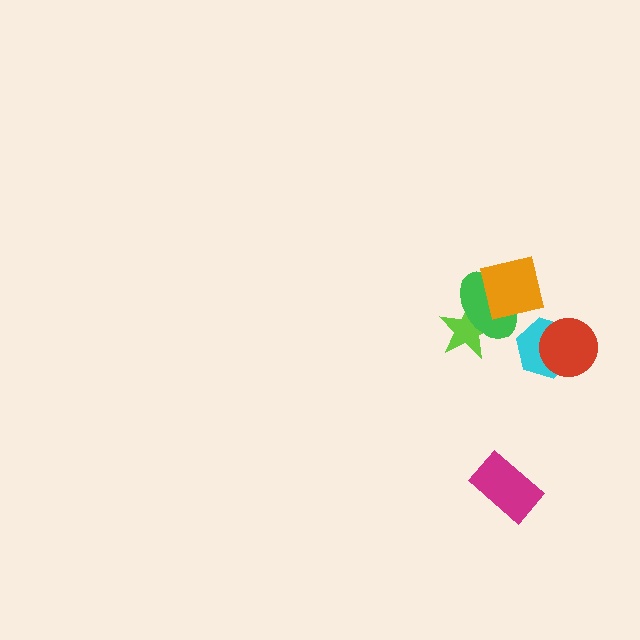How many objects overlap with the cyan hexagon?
1 object overlaps with the cyan hexagon.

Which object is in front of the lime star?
The green ellipse is in front of the lime star.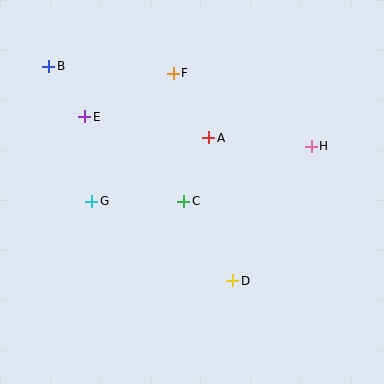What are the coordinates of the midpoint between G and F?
The midpoint between G and F is at (132, 137).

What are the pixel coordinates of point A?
Point A is at (209, 138).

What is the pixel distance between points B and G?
The distance between B and G is 142 pixels.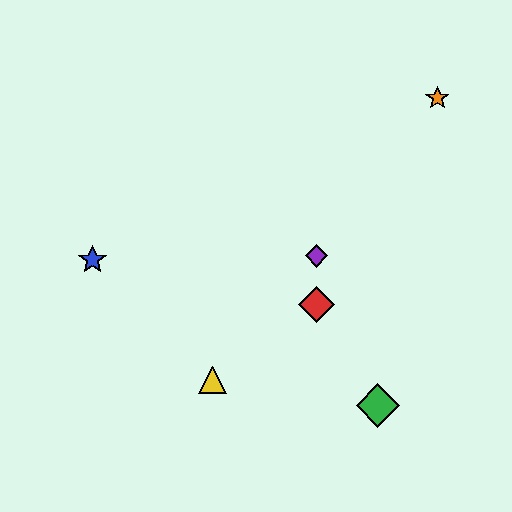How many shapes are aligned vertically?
2 shapes (the red diamond, the purple diamond) are aligned vertically.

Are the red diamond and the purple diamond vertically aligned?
Yes, both are at x≈316.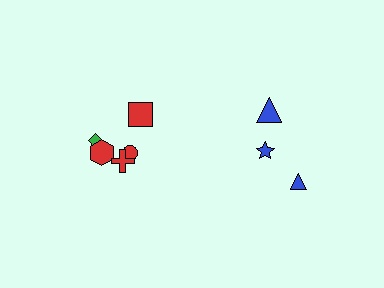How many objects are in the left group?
There are 5 objects.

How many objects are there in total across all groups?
There are 8 objects.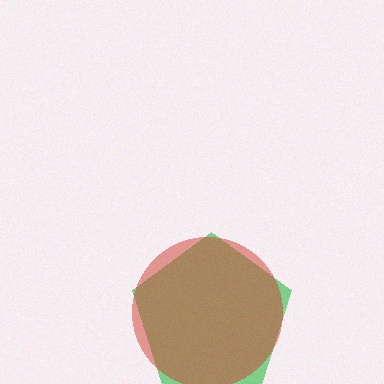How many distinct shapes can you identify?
There are 2 distinct shapes: a green pentagon, a red circle.